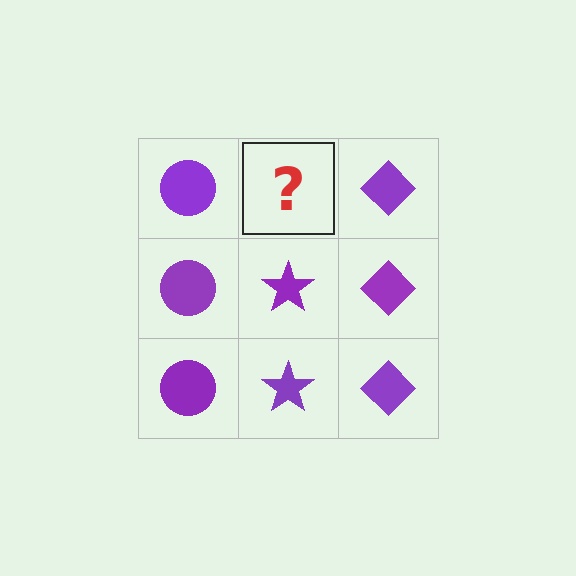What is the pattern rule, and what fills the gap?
The rule is that each column has a consistent shape. The gap should be filled with a purple star.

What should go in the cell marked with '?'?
The missing cell should contain a purple star.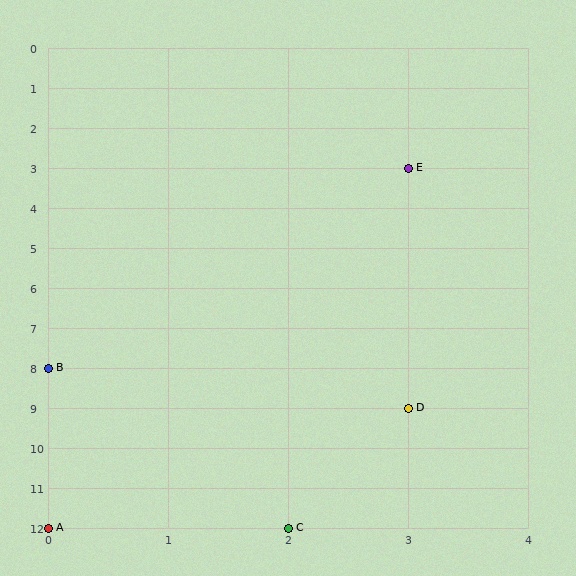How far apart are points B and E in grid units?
Points B and E are 3 columns and 5 rows apart (about 5.8 grid units diagonally).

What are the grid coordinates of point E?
Point E is at grid coordinates (3, 3).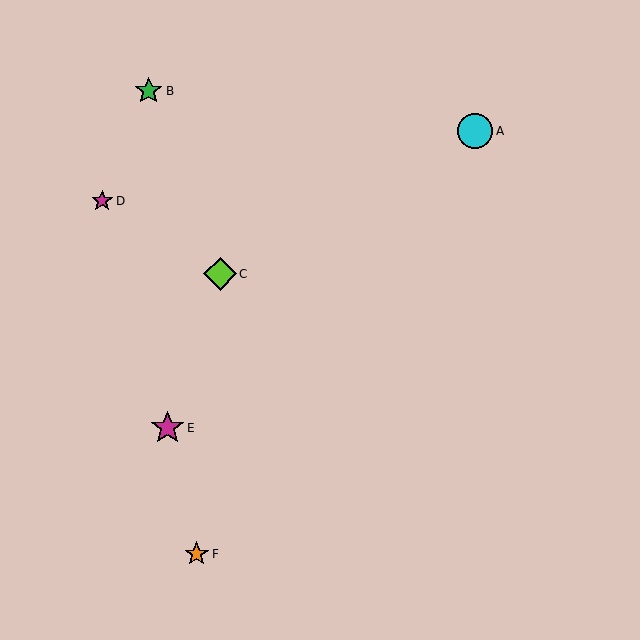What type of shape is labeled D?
Shape D is a magenta star.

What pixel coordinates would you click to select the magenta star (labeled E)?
Click at (167, 428) to select the magenta star E.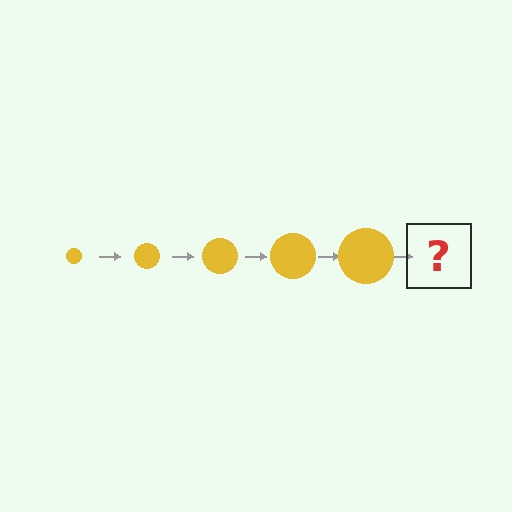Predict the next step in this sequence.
The next step is a yellow circle, larger than the previous one.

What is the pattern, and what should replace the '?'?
The pattern is that the circle gets progressively larger each step. The '?' should be a yellow circle, larger than the previous one.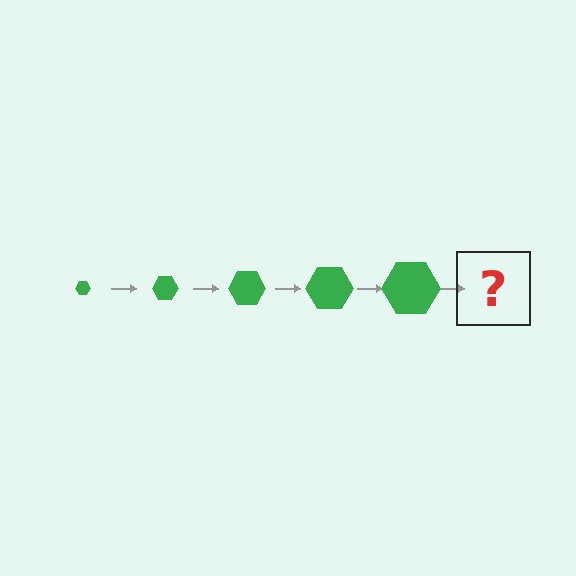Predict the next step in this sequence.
The next step is a green hexagon, larger than the previous one.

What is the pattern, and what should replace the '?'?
The pattern is that the hexagon gets progressively larger each step. The '?' should be a green hexagon, larger than the previous one.